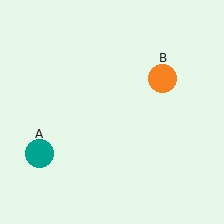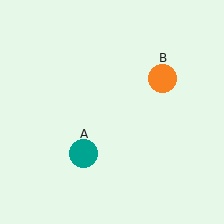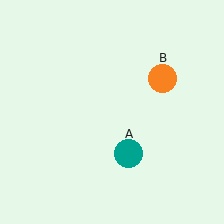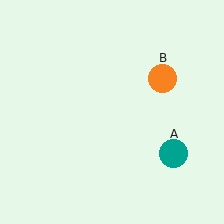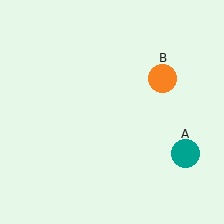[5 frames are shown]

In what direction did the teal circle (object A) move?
The teal circle (object A) moved right.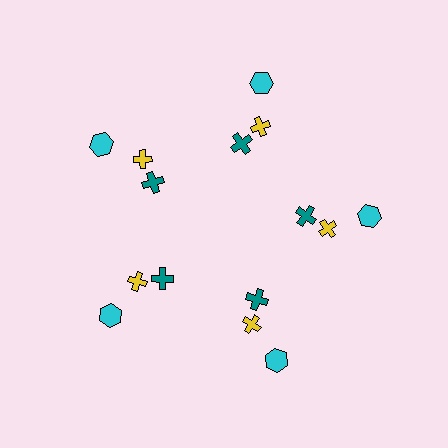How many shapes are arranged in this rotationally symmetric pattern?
There are 15 shapes, arranged in 5 groups of 3.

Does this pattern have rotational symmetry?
Yes, this pattern has 5-fold rotational symmetry. It looks the same after rotating 72 degrees around the center.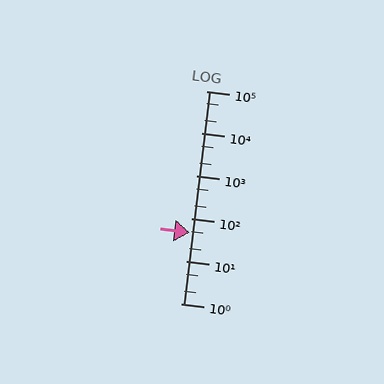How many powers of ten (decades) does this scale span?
The scale spans 5 decades, from 1 to 100000.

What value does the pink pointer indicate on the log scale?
The pointer indicates approximately 46.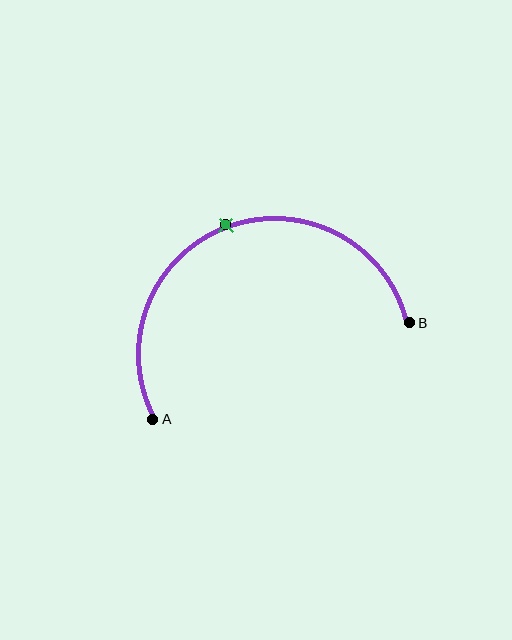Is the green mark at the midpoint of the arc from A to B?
Yes. The green mark lies on the arc at equal arc-length from both A and B — it is the arc midpoint.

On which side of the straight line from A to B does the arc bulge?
The arc bulges above the straight line connecting A and B.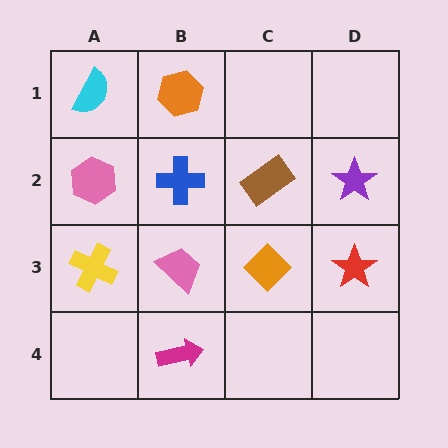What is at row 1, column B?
An orange hexagon.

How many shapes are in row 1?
2 shapes.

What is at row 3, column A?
A yellow cross.